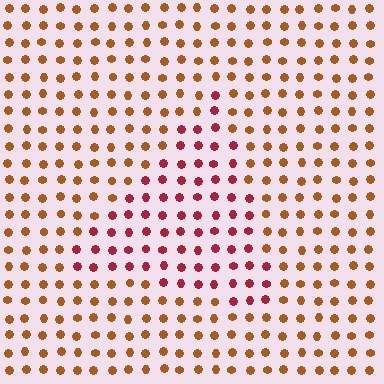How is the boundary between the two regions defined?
The boundary is defined purely by a slight shift in hue (about 39 degrees). Spacing, size, and orientation are identical on both sides.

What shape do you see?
I see a triangle.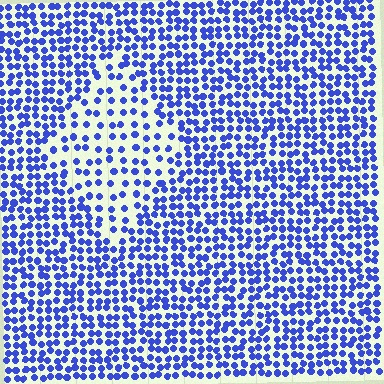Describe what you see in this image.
The image contains small blue elements arranged at two different densities. A diamond-shaped region is visible where the elements are less densely packed than the surrounding area.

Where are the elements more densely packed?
The elements are more densely packed outside the diamond boundary.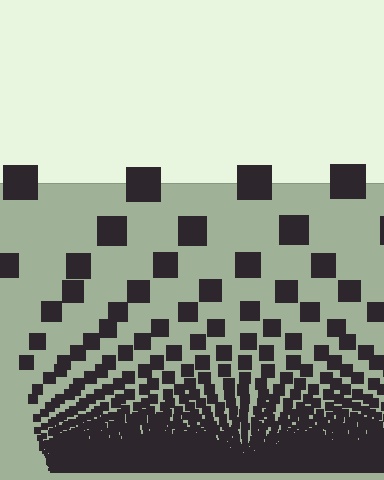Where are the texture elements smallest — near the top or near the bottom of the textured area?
Near the bottom.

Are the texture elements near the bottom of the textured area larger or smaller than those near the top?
Smaller. The gradient is inverted — elements near the bottom are smaller and denser.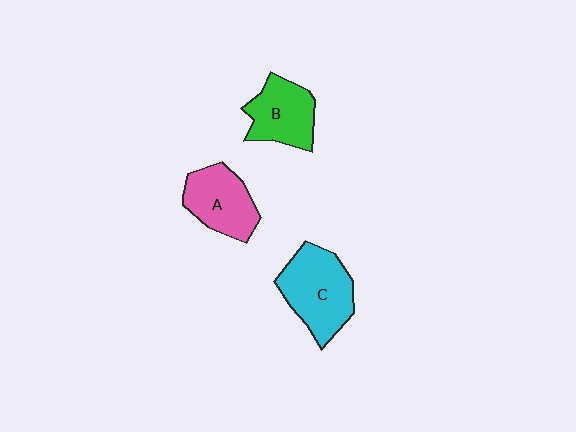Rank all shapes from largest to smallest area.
From largest to smallest: C (cyan), A (pink), B (green).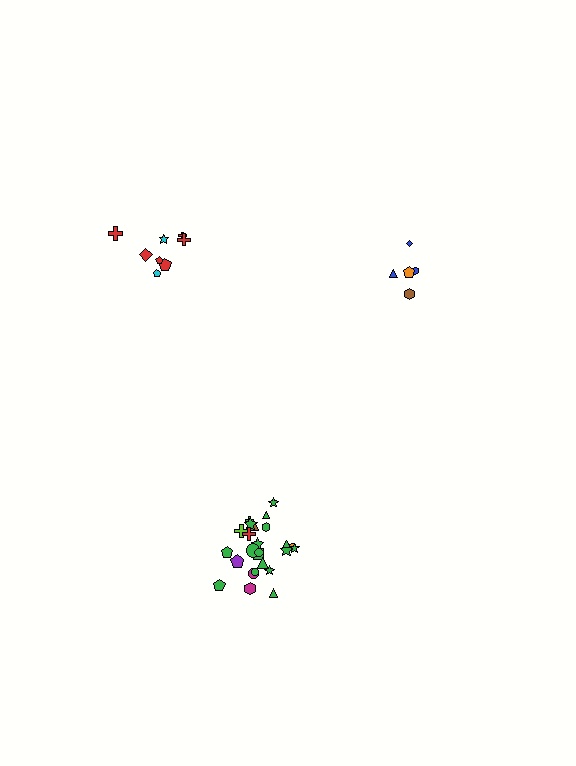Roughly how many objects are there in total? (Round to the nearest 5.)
Roughly 40 objects in total.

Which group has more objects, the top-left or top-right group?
The top-left group.